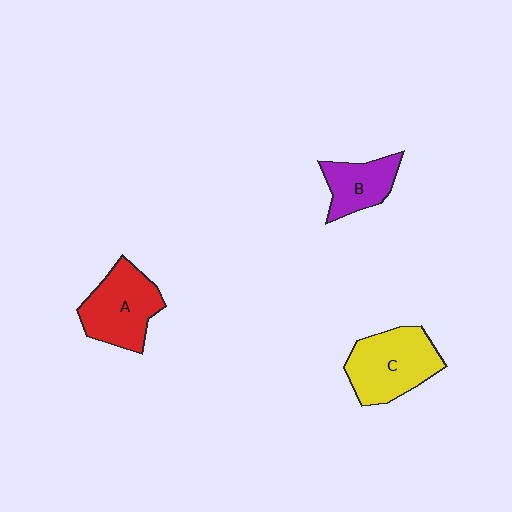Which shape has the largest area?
Shape C (yellow).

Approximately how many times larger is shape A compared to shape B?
Approximately 1.5 times.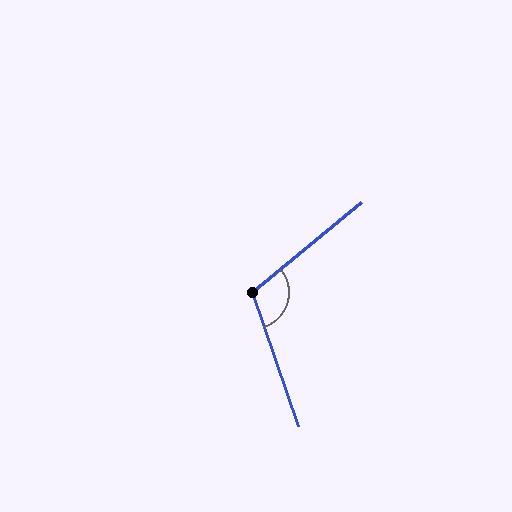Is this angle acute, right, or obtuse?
It is obtuse.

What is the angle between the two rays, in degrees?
Approximately 110 degrees.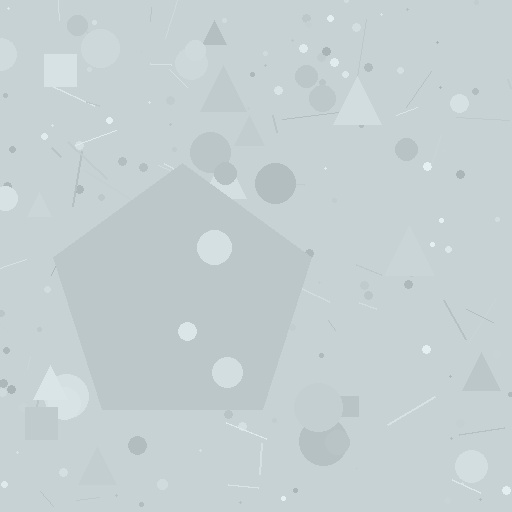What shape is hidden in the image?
A pentagon is hidden in the image.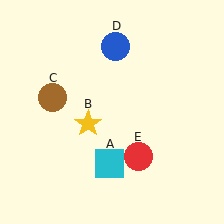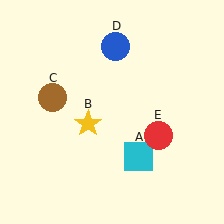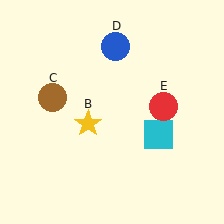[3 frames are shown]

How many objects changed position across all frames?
2 objects changed position: cyan square (object A), red circle (object E).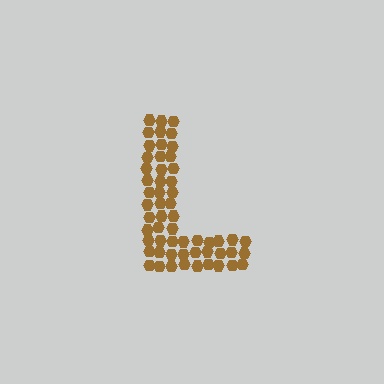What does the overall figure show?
The overall figure shows the letter L.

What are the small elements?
The small elements are hexagons.